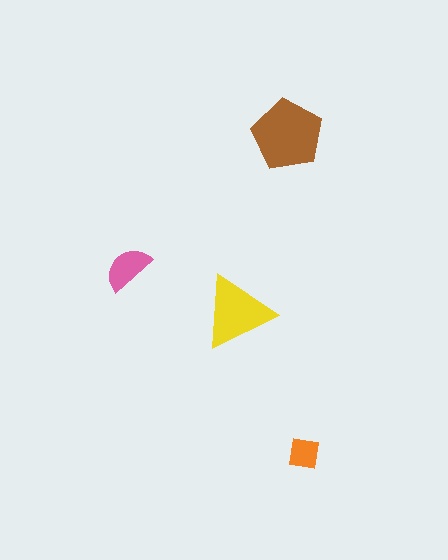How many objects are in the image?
There are 4 objects in the image.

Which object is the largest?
The brown pentagon.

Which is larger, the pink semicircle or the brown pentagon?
The brown pentagon.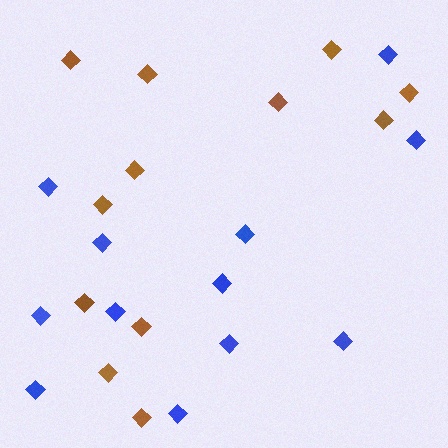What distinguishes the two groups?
There are 2 groups: one group of brown diamonds (12) and one group of blue diamonds (12).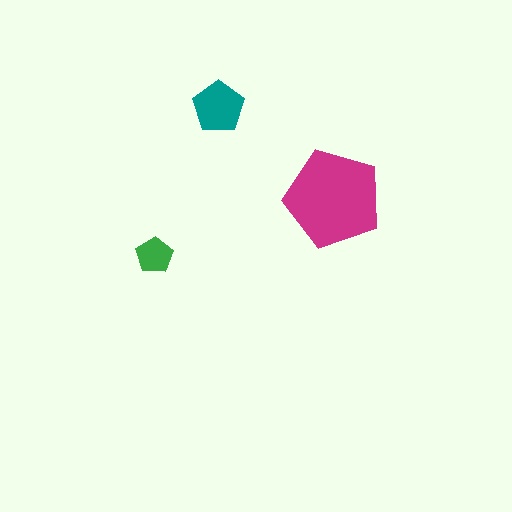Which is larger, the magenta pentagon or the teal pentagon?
The magenta one.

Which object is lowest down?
The green pentagon is bottommost.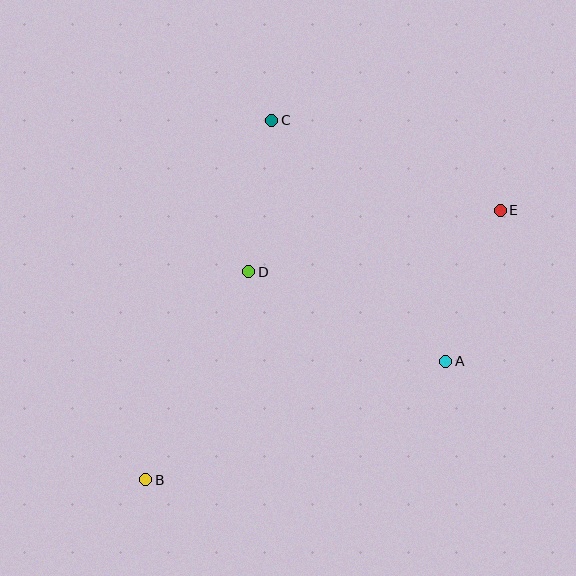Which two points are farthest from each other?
Points B and E are farthest from each other.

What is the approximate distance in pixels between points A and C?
The distance between A and C is approximately 297 pixels.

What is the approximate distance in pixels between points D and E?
The distance between D and E is approximately 259 pixels.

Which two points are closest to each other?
Points C and D are closest to each other.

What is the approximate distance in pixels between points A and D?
The distance between A and D is approximately 216 pixels.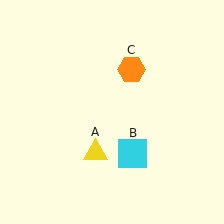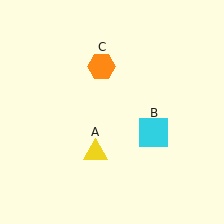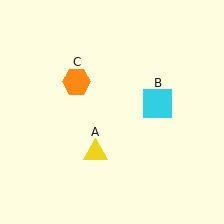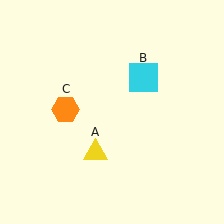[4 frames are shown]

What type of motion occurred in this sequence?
The cyan square (object B), orange hexagon (object C) rotated counterclockwise around the center of the scene.